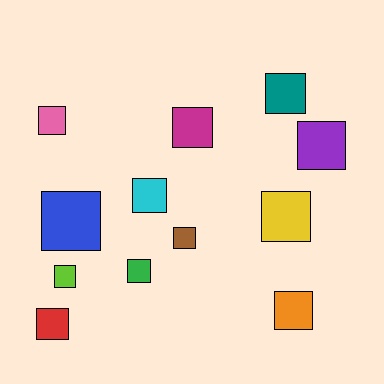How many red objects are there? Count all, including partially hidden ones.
There is 1 red object.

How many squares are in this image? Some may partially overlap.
There are 12 squares.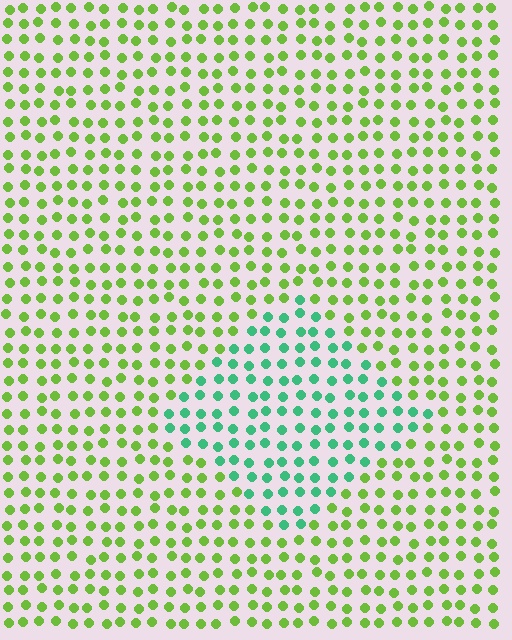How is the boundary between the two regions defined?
The boundary is defined purely by a slight shift in hue (about 54 degrees). Spacing, size, and orientation are identical on both sides.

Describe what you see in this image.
The image is filled with small lime elements in a uniform arrangement. A diamond-shaped region is visible where the elements are tinted to a slightly different hue, forming a subtle color boundary.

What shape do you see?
I see a diamond.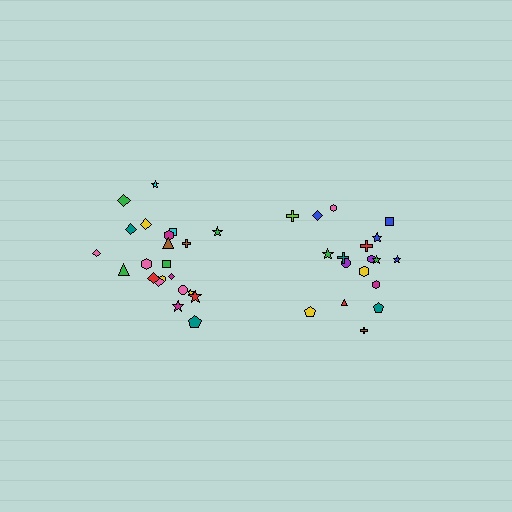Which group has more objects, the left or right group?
The left group.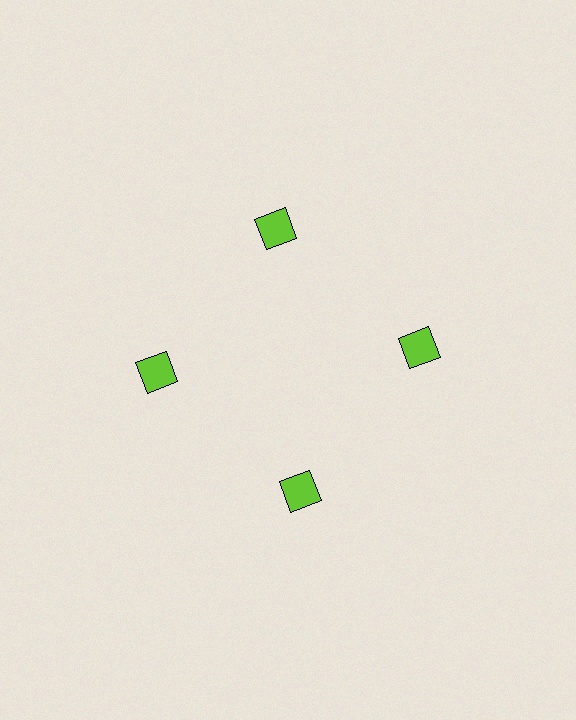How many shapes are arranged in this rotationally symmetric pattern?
There are 4 shapes, arranged in 4 groups of 1.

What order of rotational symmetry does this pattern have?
This pattern has 4-fold rotational symmetry.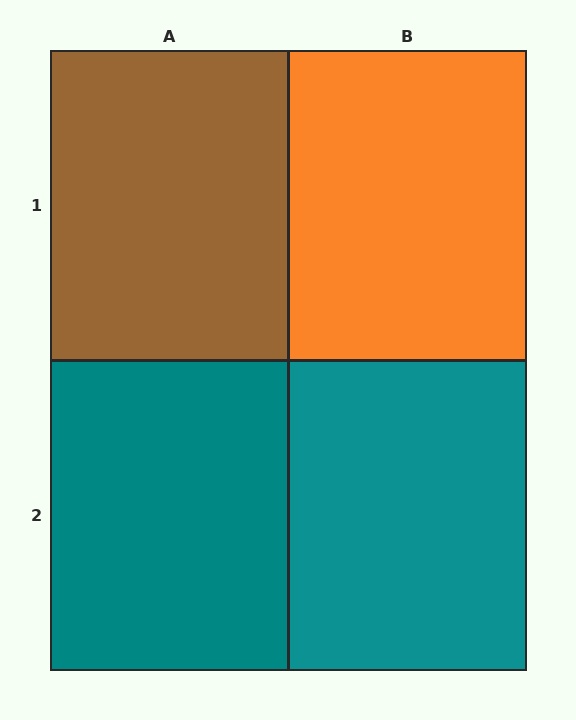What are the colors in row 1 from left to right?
Brown, orange.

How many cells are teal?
2 cells are teal.